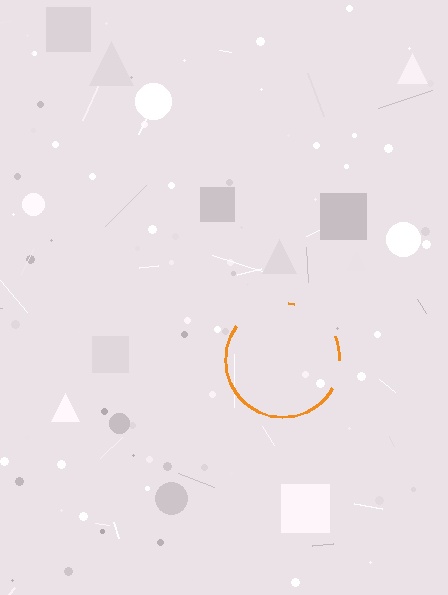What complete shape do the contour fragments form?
The contour fragments form a circle.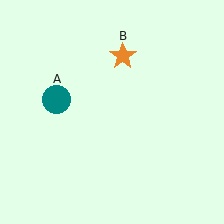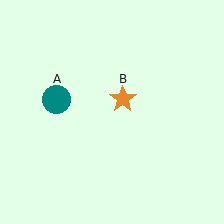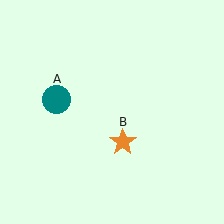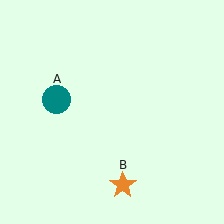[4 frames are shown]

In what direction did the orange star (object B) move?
The orange star (object B) moved down.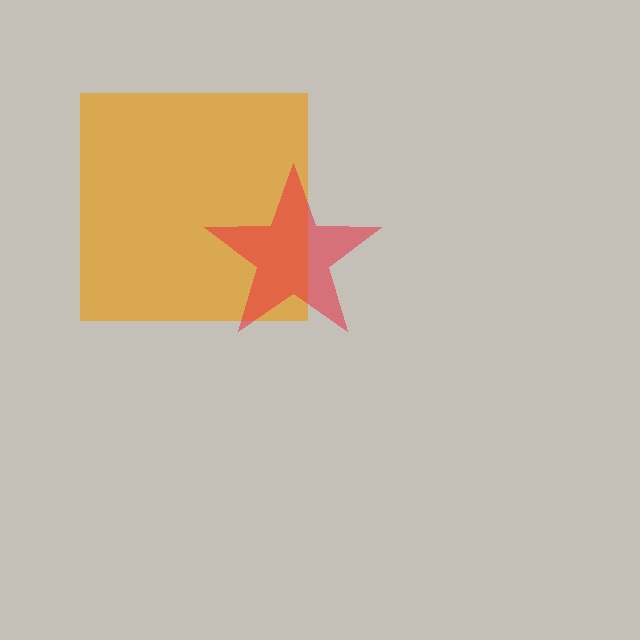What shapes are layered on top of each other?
The layered shapes are: an orange square, a red star.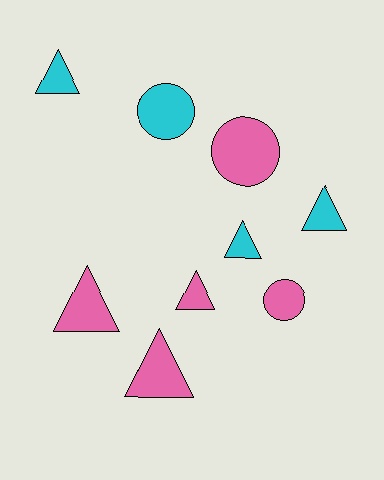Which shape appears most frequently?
Triangle, with 6 objects.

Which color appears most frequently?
Pink, with 5 objects.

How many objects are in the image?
There are 9 objects.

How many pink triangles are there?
There are 3 pink triangles.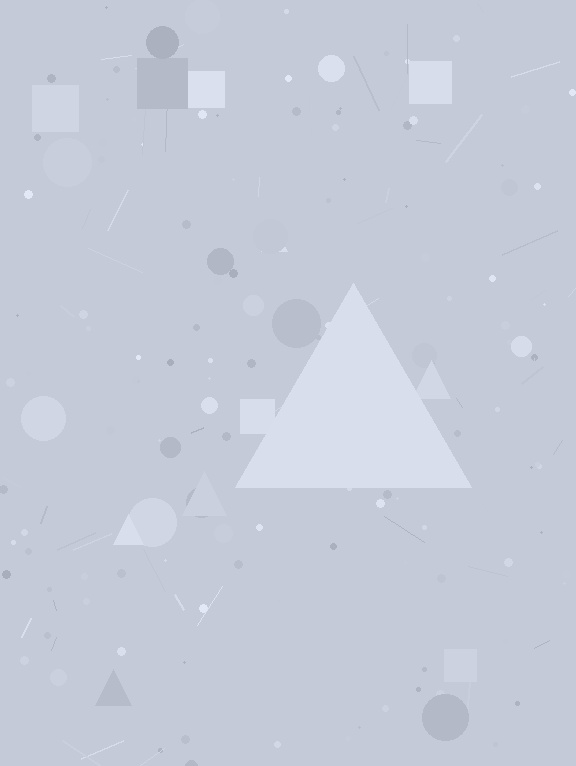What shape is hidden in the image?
A triangle is hidden in the image.